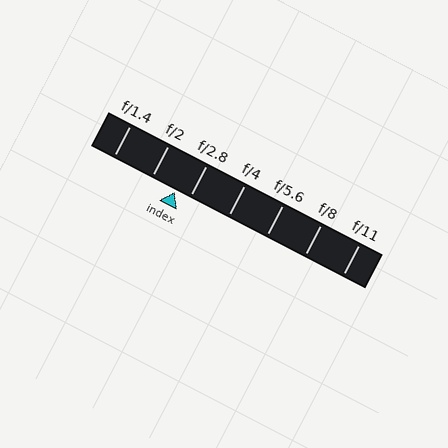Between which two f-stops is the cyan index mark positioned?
The index mark is between f/2 and f/2.8.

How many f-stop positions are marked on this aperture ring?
There are 7 f-stop positions marked.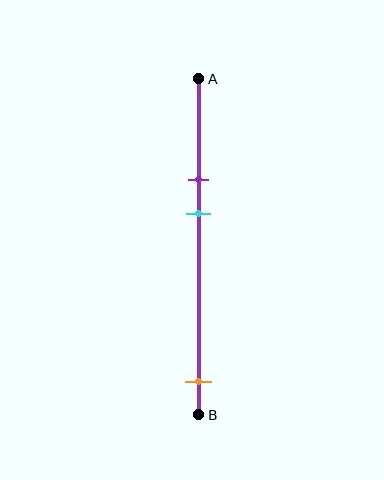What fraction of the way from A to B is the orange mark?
The orange mark is approximately 90% (0.9) of the way from A to B.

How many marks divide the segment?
There are 3 marks dividing the segment.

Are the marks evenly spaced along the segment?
No, the marks are not evenly spaced.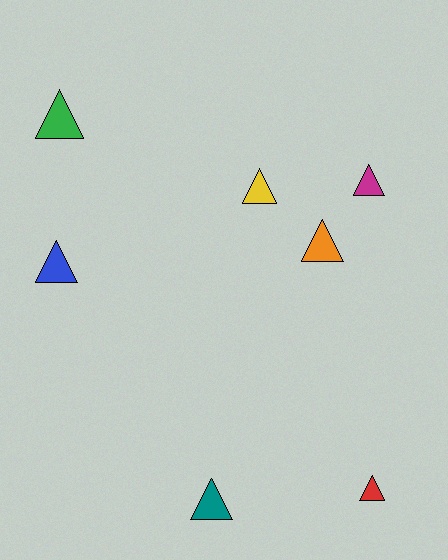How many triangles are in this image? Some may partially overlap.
There are 7 triangles.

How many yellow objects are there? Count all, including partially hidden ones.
There is 1 yellow object.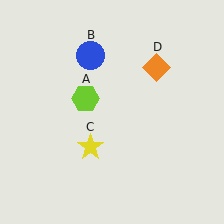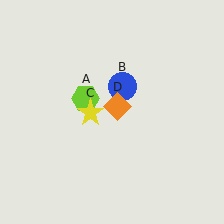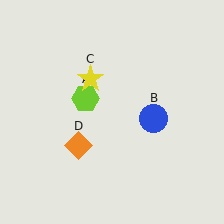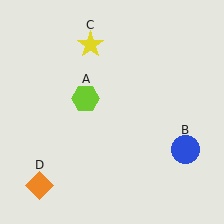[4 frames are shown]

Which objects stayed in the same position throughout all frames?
Lime hexagon (object A) remained stationary.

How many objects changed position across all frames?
3 objects changed position: blue circle (object B), yellow star (object C), orange diamond (object D).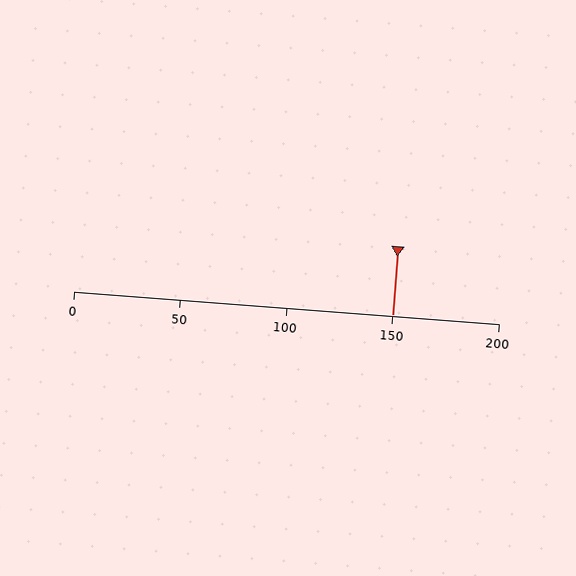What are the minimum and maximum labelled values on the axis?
The axis runs from 0 to 200.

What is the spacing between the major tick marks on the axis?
The major ticks are spaced 50 apart.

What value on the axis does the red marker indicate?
The marker indicates approximately 150.